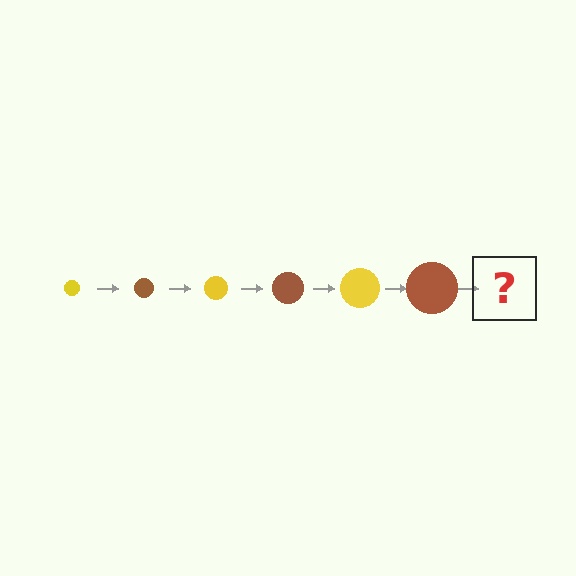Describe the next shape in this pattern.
It should be a yellow circle, larger than the previous one.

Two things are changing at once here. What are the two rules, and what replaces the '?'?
The two rules are that the circle grows larger each step and the color cycles through yellow and brown. The '?' should be a yellow circle, larger than the previous one.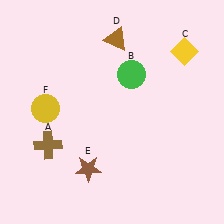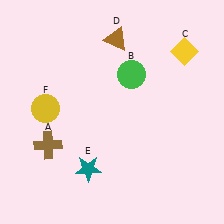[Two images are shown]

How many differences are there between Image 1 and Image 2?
There is 1 difference between the two images.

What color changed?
The star (E) changed from brown in Image 1 to teal in Image 2.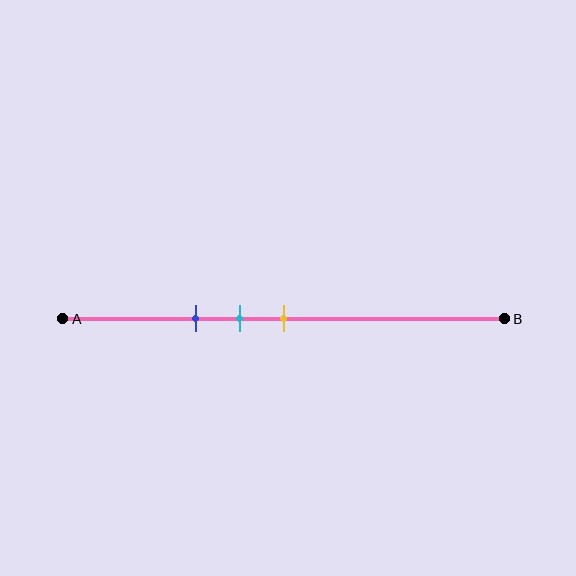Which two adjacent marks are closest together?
The cyan and yellow marks are the closest adjacent pair.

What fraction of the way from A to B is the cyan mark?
The cyan mark is approximately 40% (0.4) of the way from A to B.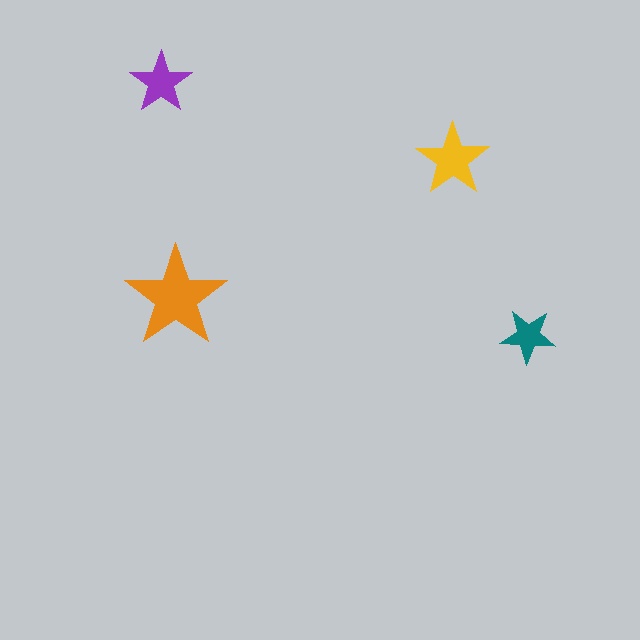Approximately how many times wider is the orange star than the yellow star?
About 1.5 times wider.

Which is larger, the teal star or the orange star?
The orange one.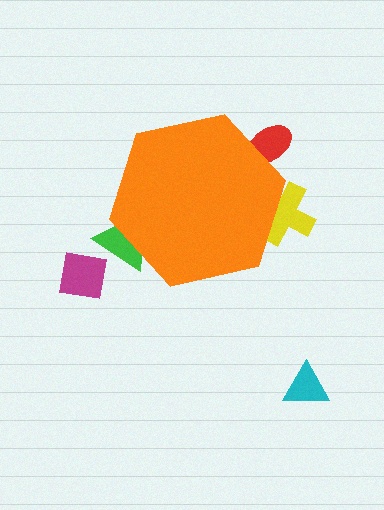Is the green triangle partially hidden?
Yes, the green triangle is partially hidden behind the orange hexagon.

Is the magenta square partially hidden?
No, the magenta square is fully visible.